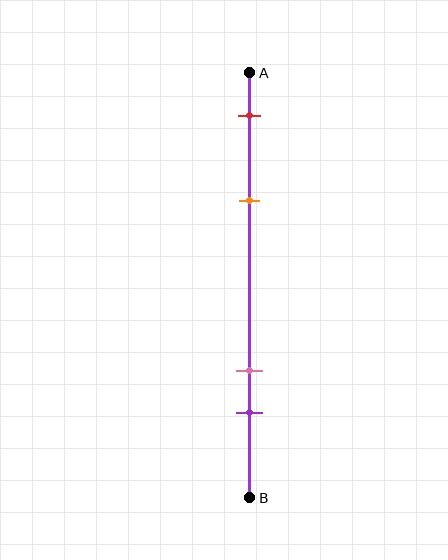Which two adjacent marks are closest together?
The pink and purple marks are the closest adjacent pair.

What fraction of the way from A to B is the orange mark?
The orange mark is approximately 30% (0.3) of the way from A to B.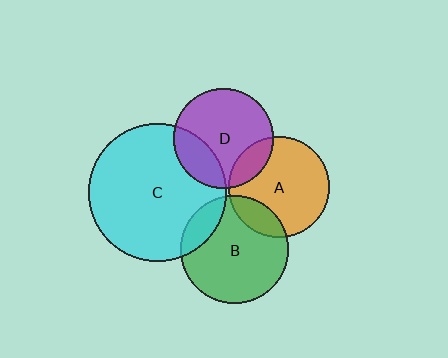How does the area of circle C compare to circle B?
Approximately 1.6 times.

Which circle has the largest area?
Circle C (cyan).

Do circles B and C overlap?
Yes.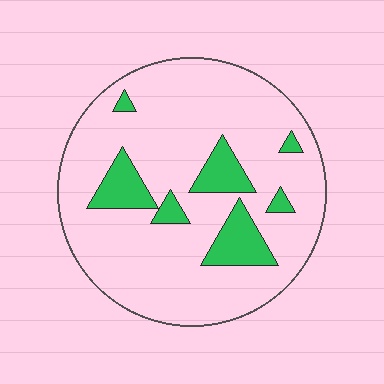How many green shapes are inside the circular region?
7.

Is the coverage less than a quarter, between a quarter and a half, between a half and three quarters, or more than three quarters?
Less than a quarter.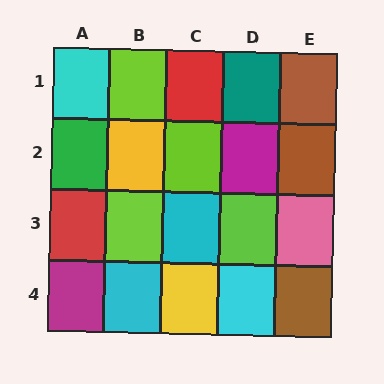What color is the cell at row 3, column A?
Red.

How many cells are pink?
1 cell is pink.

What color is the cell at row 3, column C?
Cyan.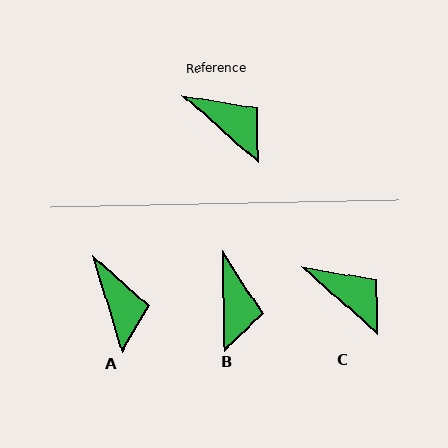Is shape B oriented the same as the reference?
No, it is off by about 47 degrees.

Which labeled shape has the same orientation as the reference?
C.